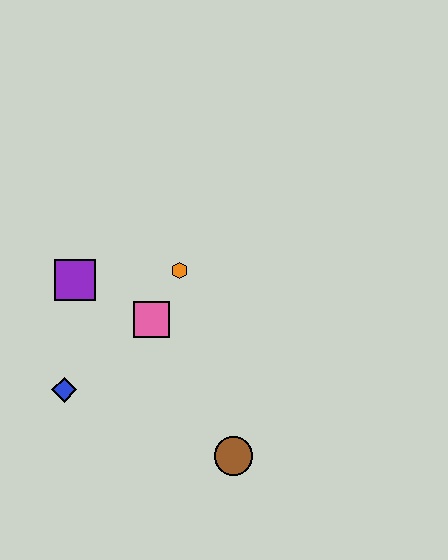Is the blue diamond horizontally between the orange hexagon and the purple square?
No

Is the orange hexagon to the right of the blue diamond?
Yes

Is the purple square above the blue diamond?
Yes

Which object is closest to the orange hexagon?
The pink square is closest to the orange hexagon.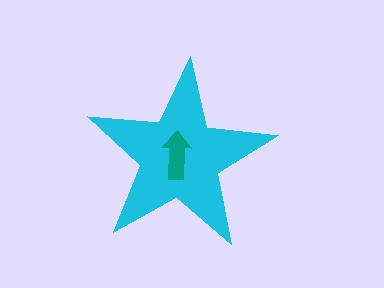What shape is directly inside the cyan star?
The teal arrow.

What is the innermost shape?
The teal arrow.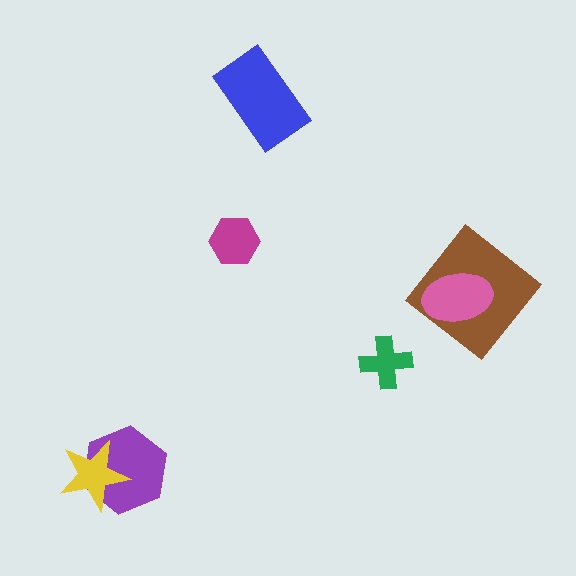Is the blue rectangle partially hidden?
No, no other shape covers it.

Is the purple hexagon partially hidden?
Yes, it is partially covered by another shape.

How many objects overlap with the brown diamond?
1 object overlaps with the brown diamond.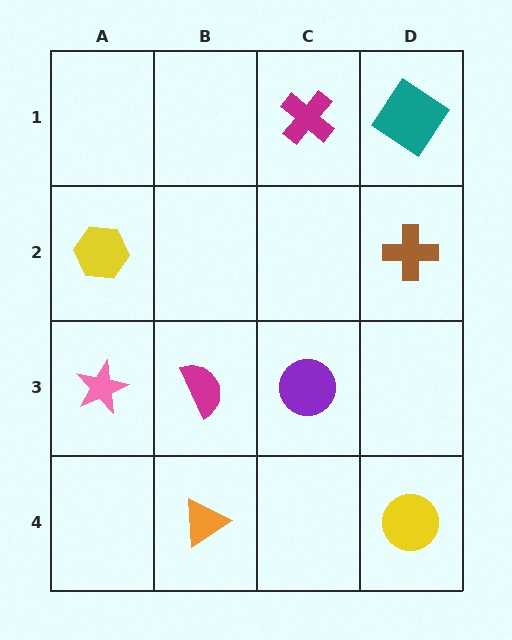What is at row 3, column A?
A pink star.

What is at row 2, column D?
A brown cross.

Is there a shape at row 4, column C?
No, that cell is empty.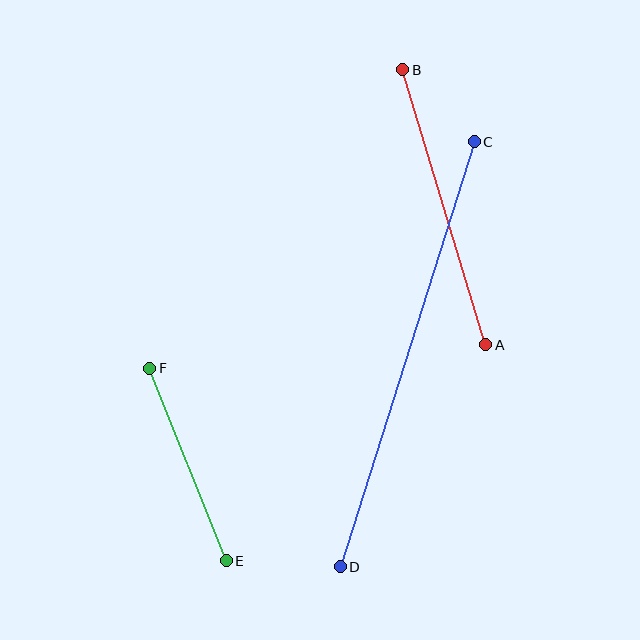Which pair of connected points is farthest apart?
Points C and D are farthest apart.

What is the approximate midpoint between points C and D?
The midpoint is at approximately (407, 354) pixels.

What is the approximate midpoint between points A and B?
The midpoint is at approximately (444, 207) pixels.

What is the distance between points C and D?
The distance is approximately 446 pixels.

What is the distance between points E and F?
The distance is approximately 207 pixels.